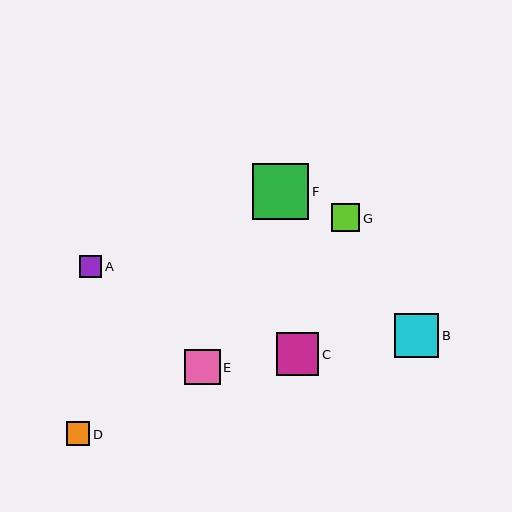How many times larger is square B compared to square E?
Square B is approximately 1.3 times the size of square E.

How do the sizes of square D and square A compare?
Square D and square A are approximately the same size.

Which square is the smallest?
Square A is the smallest with a size of approximately 22 pixels.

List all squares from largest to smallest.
From largest to smallest: F, B, C, E, G, D, A.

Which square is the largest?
Square F is the largest with a size of approximately 56 pixels.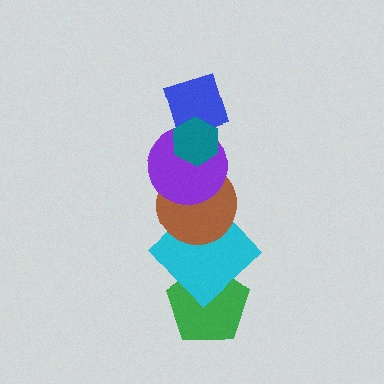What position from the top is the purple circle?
The purple circle is 3rd from the top.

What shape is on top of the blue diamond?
The teal hexagon is on top of the blue diamond.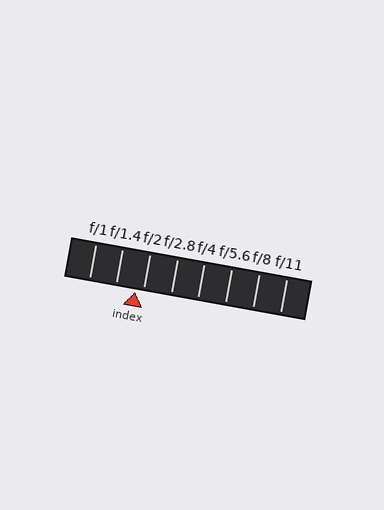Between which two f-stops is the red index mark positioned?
The index mark is between f/1.4 and f/2.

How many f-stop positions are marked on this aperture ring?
There are 8 f-stop positions marked.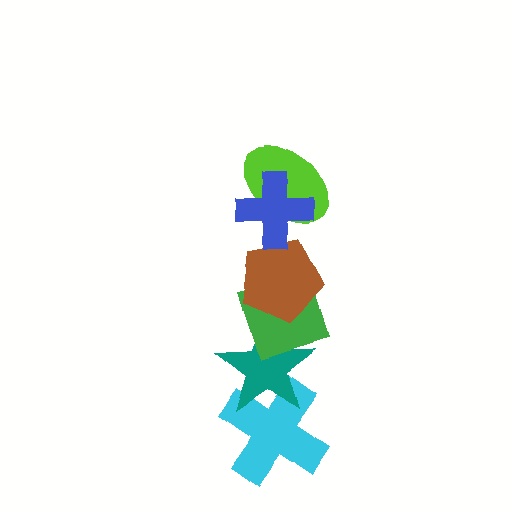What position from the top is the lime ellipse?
The lime ellipse is 2nd from the top.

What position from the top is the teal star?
The teal star is 5th from the top.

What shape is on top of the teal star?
The green diamond is on top of the teal star.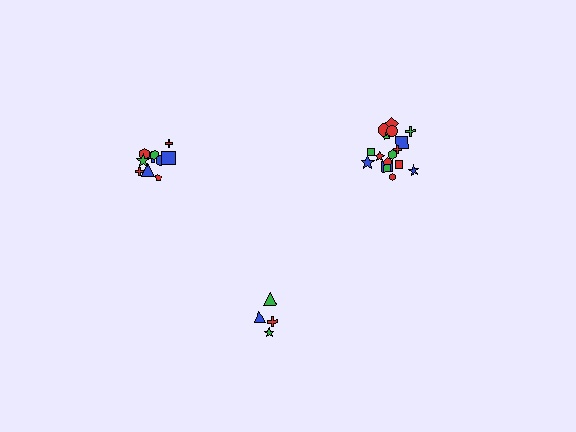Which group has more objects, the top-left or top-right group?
The top-right group.